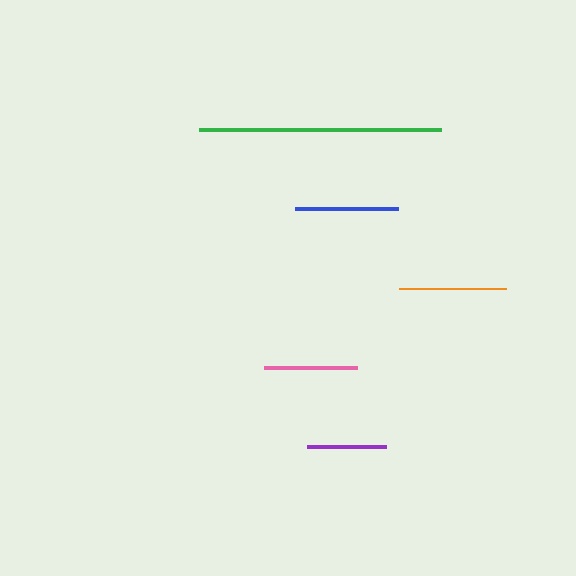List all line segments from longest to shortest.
From longest to shortest: green, orange, blue, pink, purple.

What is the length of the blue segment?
The blue segment is approximately 103 pixels long.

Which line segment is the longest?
The green line is the longest at approximately 241 pixels.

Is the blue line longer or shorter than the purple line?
The blue line is longer than the purple line.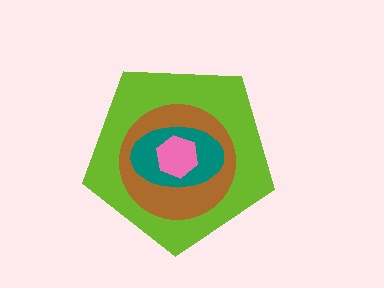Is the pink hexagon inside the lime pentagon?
Yes.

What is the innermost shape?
The pink hexagon.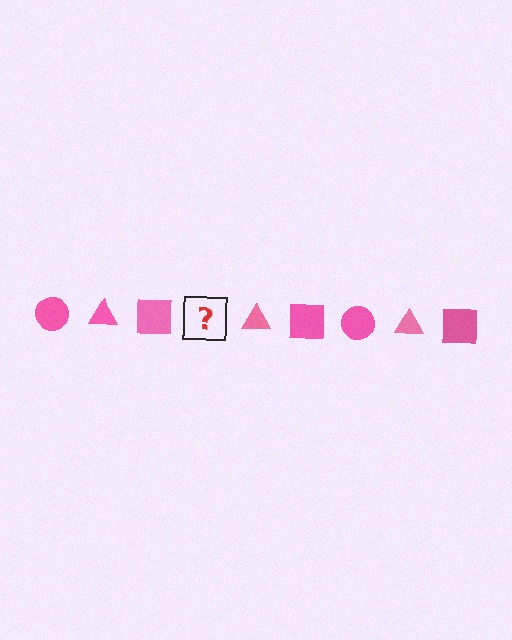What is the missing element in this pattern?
The missing element is a pink circle.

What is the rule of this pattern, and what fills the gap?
The rule is that the pattern cycles through circle, triangle, square shapes in pink. The gap should be filled with a pink circle.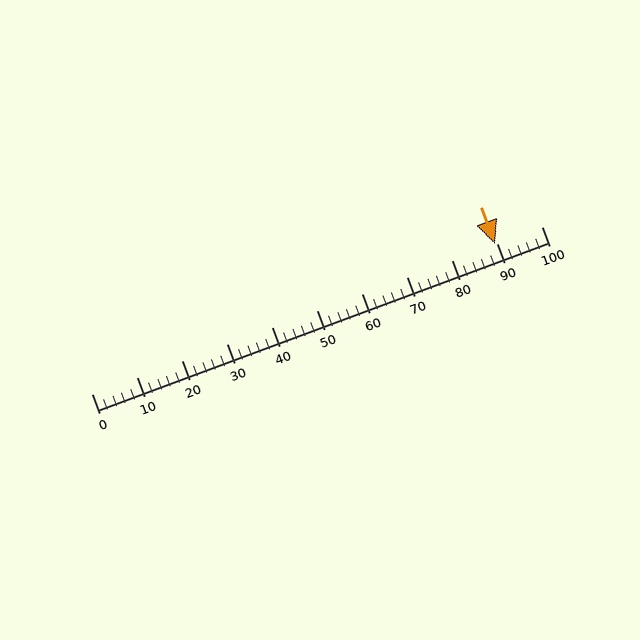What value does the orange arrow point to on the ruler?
The orange arrow points to approximately 90.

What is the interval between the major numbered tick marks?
The major tick marks are spaced 10 units apart.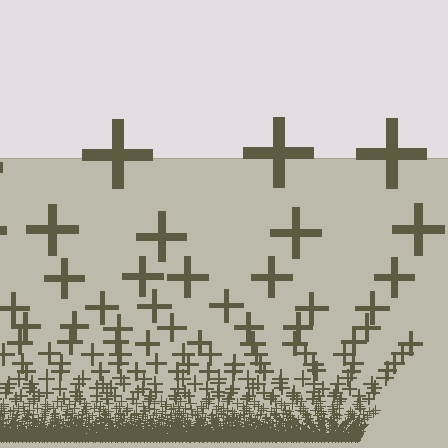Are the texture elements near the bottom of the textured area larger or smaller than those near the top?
Smaller. The gradient is inverted — elements near the bottom are smaller and denser.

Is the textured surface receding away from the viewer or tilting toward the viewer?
The surface appears to tilt toward the viewer. Texture elements get larger and sparser toward the top.